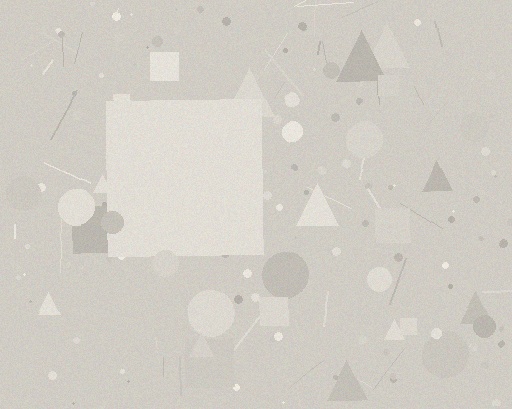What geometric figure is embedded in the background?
A square is embedded in the background.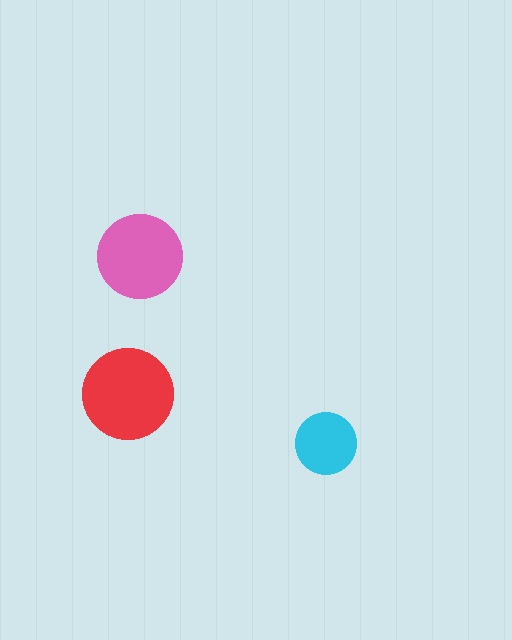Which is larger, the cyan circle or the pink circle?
The pink one.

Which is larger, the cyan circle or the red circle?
The red one.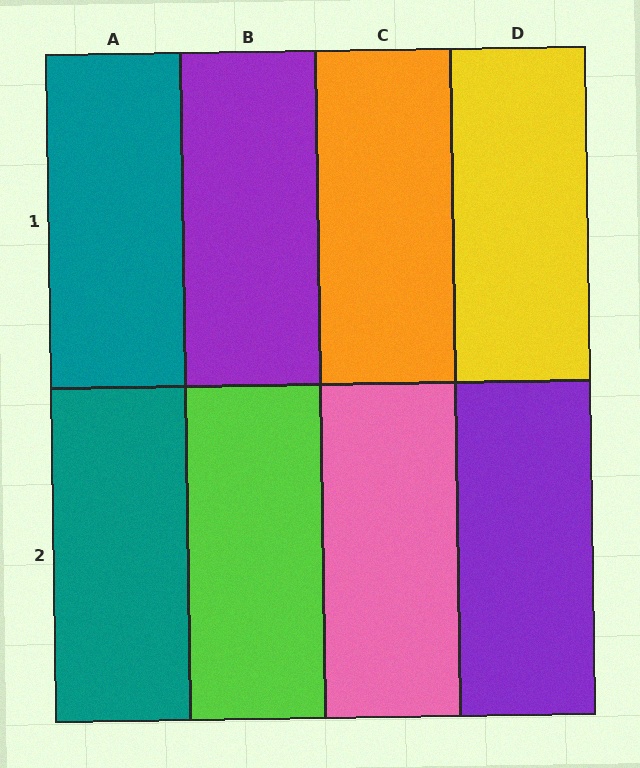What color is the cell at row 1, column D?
Yellow.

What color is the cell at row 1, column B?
Purple.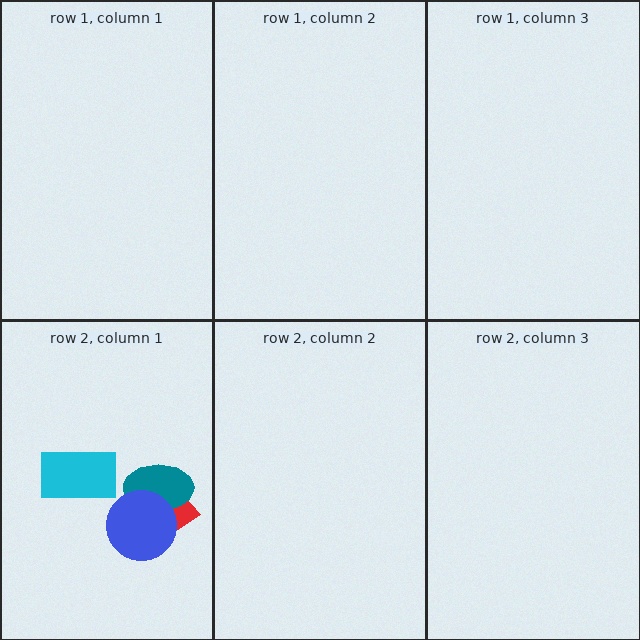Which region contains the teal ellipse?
The row 2, column 1 region.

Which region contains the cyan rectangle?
The row 2, column 1 region.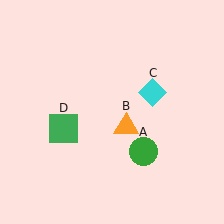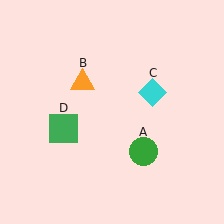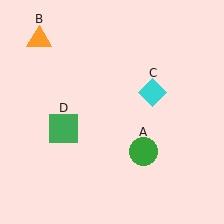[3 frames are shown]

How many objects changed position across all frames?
1 object changed position: orange triangle (object B).